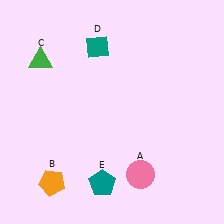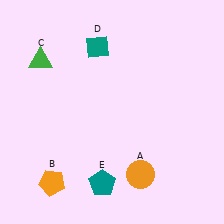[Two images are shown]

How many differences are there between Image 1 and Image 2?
There is 1 difference between the two images.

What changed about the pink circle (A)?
In Image 1, A is pink. In Image 2, it changed to orange.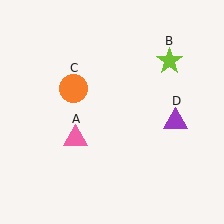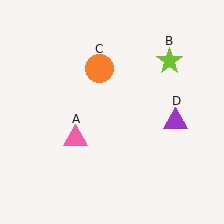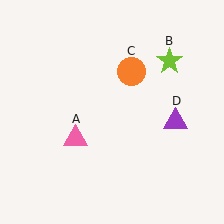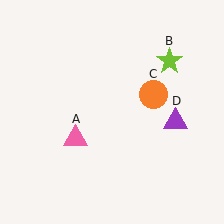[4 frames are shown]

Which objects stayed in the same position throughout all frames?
Pink triangle (object A) and lime star (object B) and purple triangle (object D) remained stationary.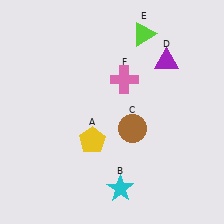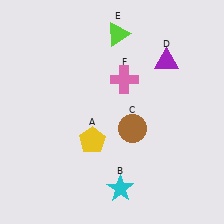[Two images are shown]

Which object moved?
The lime triangle (E) moved left.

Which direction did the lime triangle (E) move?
The lime triangle (E) moved left.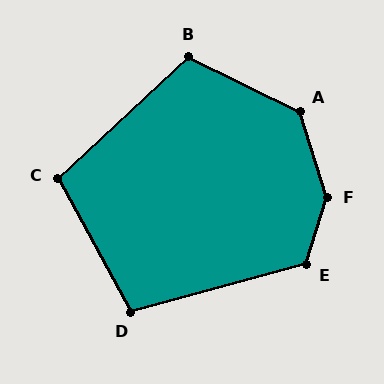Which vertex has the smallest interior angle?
D, at approximately 103 degrees.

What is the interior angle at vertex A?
Approximately 133 degrees (obtuse).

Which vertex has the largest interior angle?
F, at approximately 146 degrees.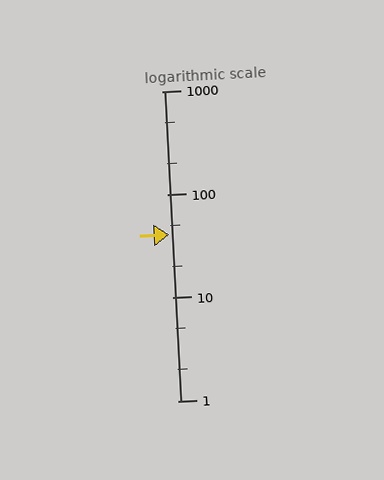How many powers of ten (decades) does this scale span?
The scale spans 3 decades, from 1 to 1000.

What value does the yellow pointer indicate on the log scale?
The pointer indicates approximately 41.